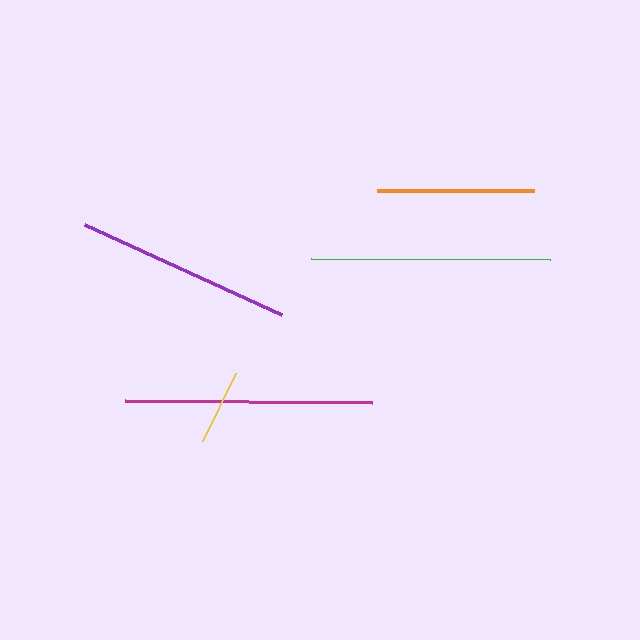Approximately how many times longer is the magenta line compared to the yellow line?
The magenta line is approximately 3.3 times the length of the yellow line.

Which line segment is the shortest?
The yellow line is the shortest at approximately 76 pixels.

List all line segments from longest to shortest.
From longest to shortest: magenta, green, purple, orange, yellow.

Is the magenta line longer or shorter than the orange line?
The magenta line is longer than the orange line.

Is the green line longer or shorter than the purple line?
The green line is longer than the purple line.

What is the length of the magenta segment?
The magenta segment is approximately 247 pixels long.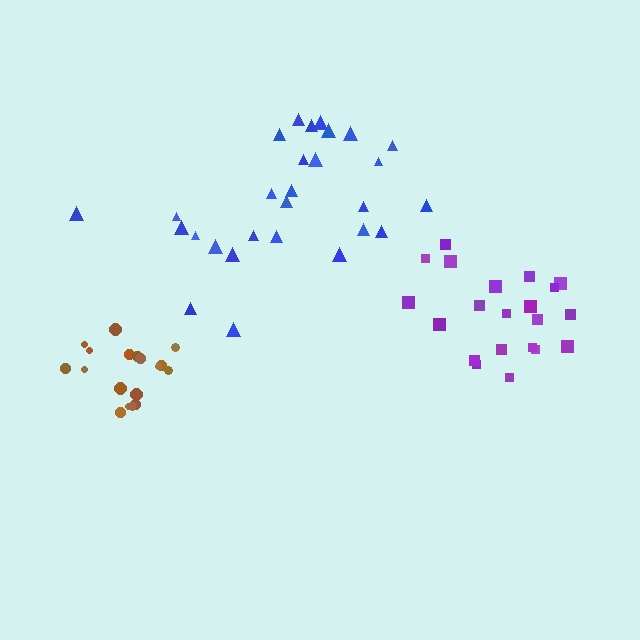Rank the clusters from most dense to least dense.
brown, purple, blue.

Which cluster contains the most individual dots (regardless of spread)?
Blue (28).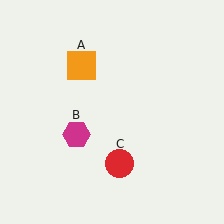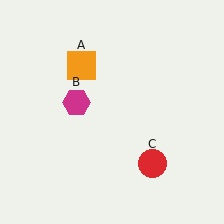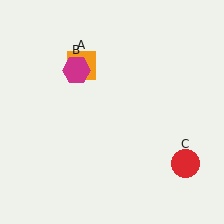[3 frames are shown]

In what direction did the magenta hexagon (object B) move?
The magenta hexagon (object B) moved up.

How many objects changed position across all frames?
2 objects changed position: magenta hexagon (object B), red circle (object C).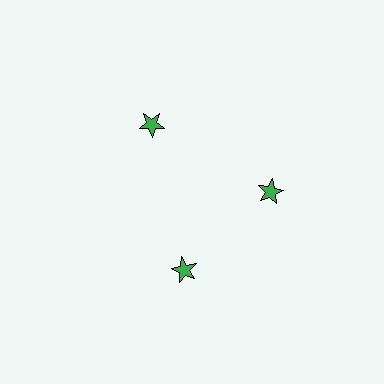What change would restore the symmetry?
The symmetry would be restored by rotating it back into even spacing with its neighbors so that all 3 stars sit at equal angles and equal distance from the center.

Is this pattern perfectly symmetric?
No. The 3 green stars are arranged in a ring, but one element near the 7 o'clock position is rotated out of alignment along the ring, breaking the 3-fold rotational symmetry.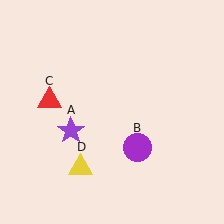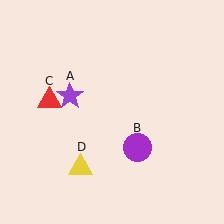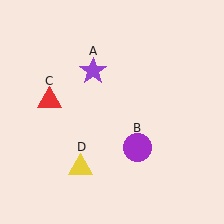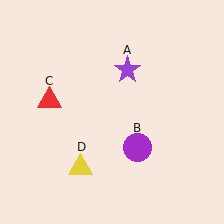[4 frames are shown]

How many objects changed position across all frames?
1 object changed position: purple star (object A).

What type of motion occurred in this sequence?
The purple star (object A) rotated clockwise around the center of the scene.